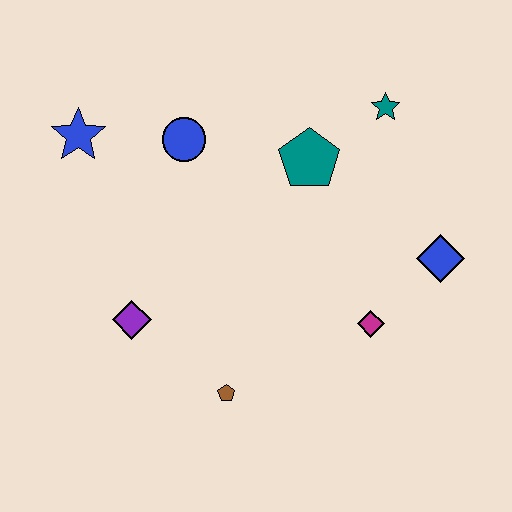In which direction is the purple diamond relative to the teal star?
The purple diamond is to the left of the teal star.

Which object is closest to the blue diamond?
The magenta diamond is closest to the blue diamond.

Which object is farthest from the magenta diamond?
The blue star is farthest from the magenta diamond.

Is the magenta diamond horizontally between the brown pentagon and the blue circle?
No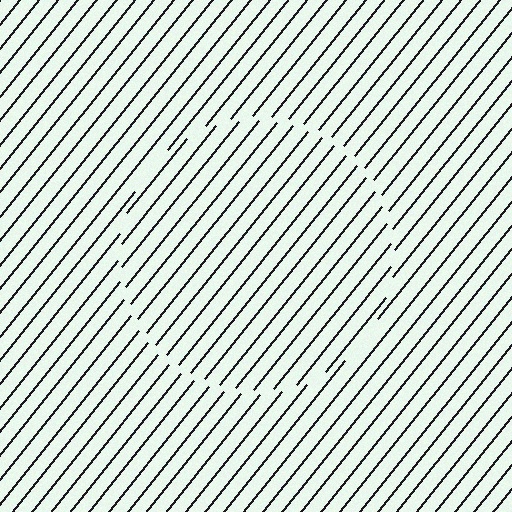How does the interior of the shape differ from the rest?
The interior of the shape contains the same grating, shifted by half a period — the contour is defined by the phase discontinuity where line-ends from the inner and outer gratings abut.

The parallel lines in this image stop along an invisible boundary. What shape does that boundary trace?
An illusory circle. The interior of the shape contains the same grating, shifted by half a period — the contour is defined by the phase discontinuity where line-ends from the inner and outer gratings abut.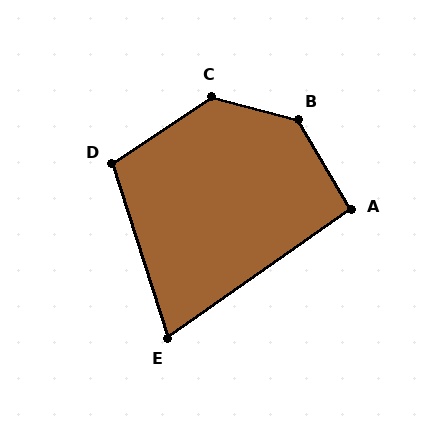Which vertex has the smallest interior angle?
E, at approximately 72 degrees.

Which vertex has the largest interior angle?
B, at approximately 135 degrees.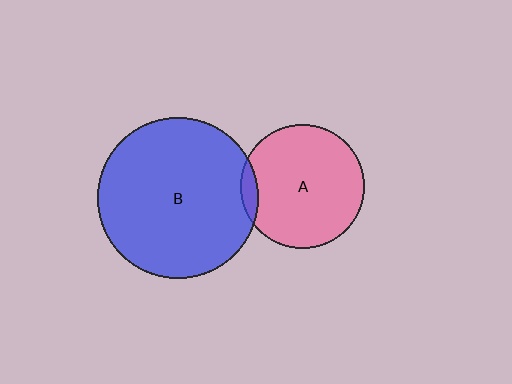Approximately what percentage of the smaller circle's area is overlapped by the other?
Approximately 5%.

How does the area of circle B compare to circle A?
Approximately 1.7 times.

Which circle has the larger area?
Circle B (blue).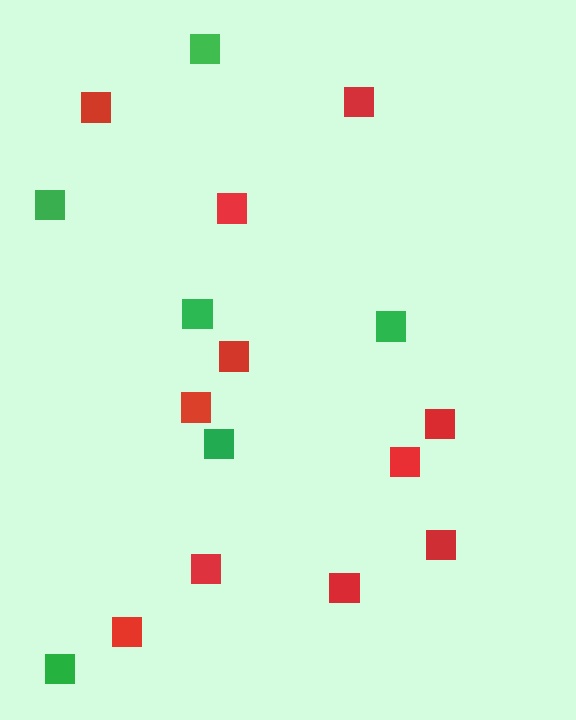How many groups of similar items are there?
There are 2 groups: one group of red squares (11) and one group of green squares (6).